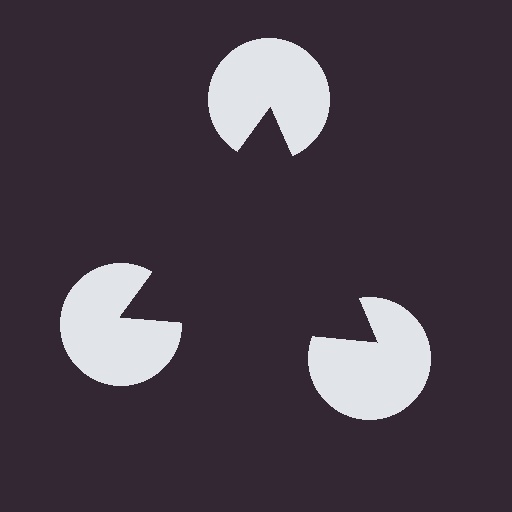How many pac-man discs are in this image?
There are 3 — one at each vertex of the illusory triangle.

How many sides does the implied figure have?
3 sides.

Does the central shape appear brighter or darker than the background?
It typically appears slightly darker than the background, even though no actual brightness change is drawn.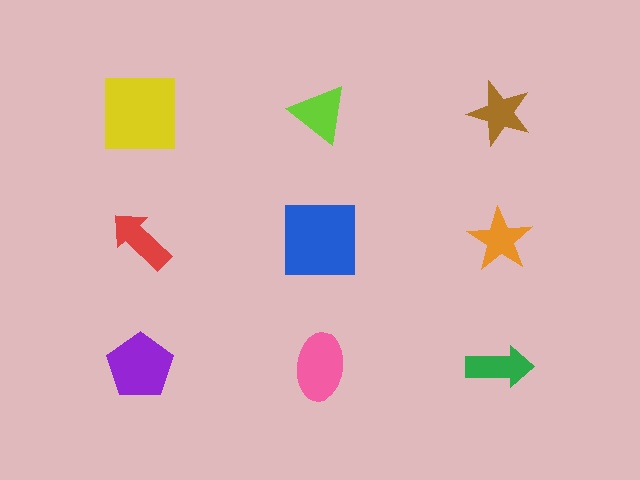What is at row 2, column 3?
An orange star.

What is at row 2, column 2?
A blue square.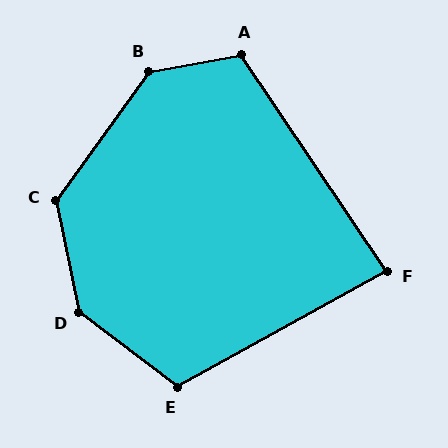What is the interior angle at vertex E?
Approximately 114 degrees (obtuse).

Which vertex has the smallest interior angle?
F, at approximately 85 degrees.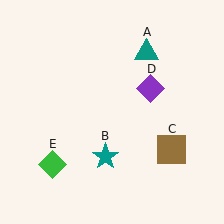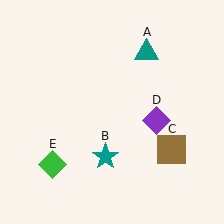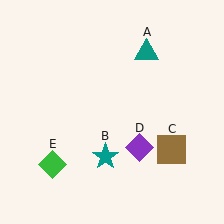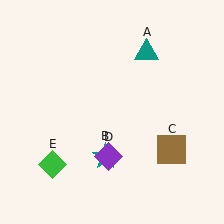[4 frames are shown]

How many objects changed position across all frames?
1 object changed position: purple diamond (object D).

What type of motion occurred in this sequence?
The purple diamond (object D) rotated clockwise around the center of the scene.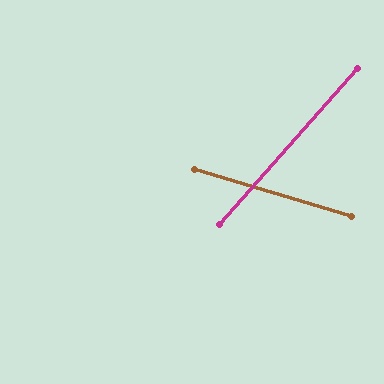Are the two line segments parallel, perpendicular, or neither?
Neither parallel nor perpendicular — they differ by about 65°.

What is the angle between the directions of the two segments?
Approximately 65 degrees.